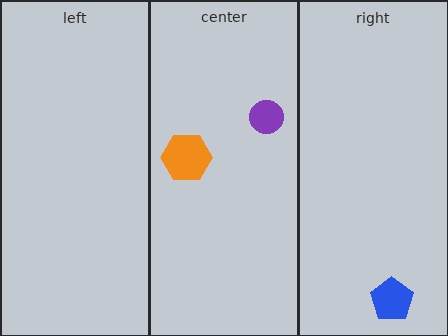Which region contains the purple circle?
The center region.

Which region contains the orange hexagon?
The center region.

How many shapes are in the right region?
1.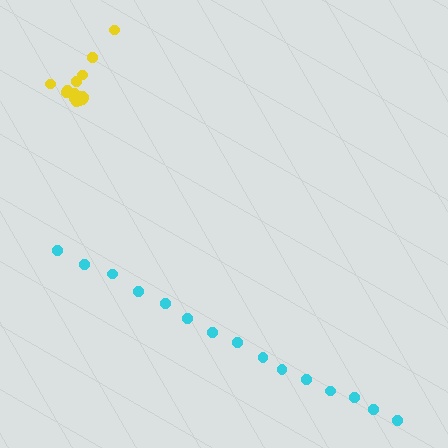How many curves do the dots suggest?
There are 2 distinct paths.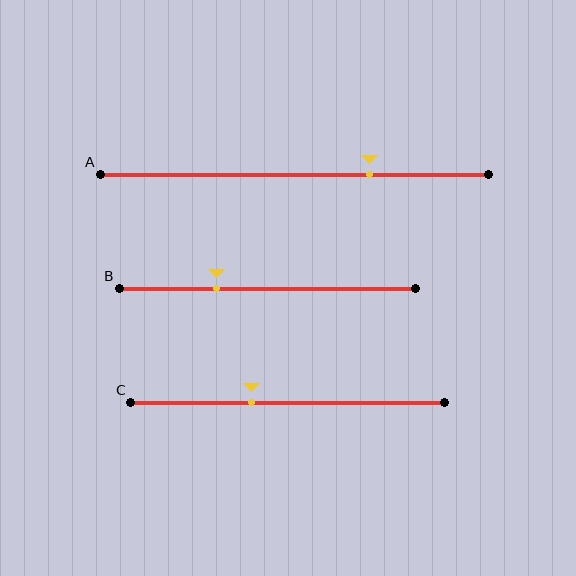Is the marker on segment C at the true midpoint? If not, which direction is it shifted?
No, the marker on segment C is shifted to the left by about 11% of the segment length.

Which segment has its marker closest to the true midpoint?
Segment C has its marker closest to the true midpoint.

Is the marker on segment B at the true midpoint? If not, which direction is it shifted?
No, the marker on segment B is shifted to the left by about 17% of the segment length.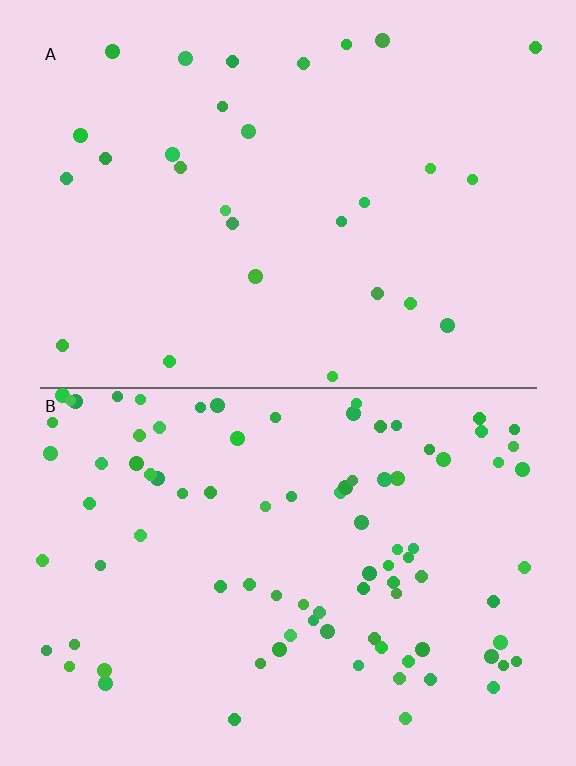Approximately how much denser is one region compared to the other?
Approximately 3.1× — region B over region A.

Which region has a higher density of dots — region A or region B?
B (the bottom).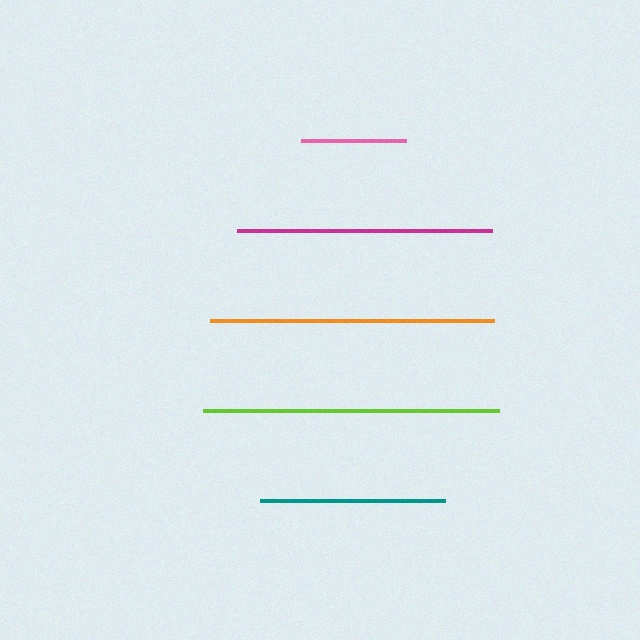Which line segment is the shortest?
The pink line is the shortest at approximately 105 pixels.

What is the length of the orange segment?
The orange segment is approximately 284 pixels long.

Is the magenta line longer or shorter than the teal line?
The magenta line is longer than the teal line.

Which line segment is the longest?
The lime line is the longest at approximately 295 pixels.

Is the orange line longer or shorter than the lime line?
The lime line is longer than the orange line.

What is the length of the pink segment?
The pink segment is approximately 105 pixels long.